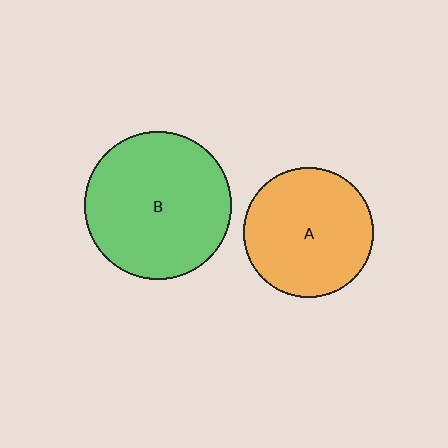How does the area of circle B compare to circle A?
Approximately 1.3 times.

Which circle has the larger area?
Circle B (green).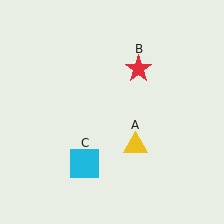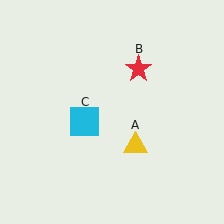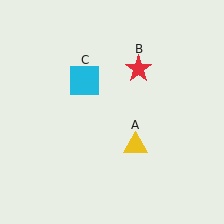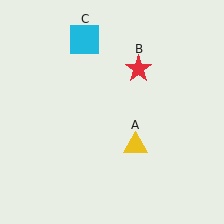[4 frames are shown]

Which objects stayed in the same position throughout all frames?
Yellow triangle (object A) and red star (object B) remained stationary.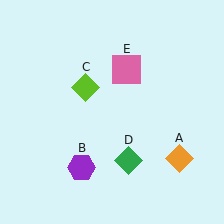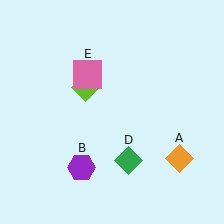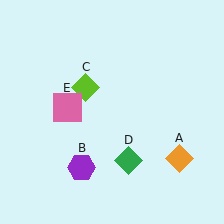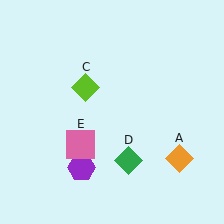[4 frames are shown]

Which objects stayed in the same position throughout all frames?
Orange diamond (object A) and purple hexagon (object B) and lime diamond (object C) and green diamond (object D) remained stationary.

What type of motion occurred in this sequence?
The pink square (object E) rotated counterclockwise around the center of the scene.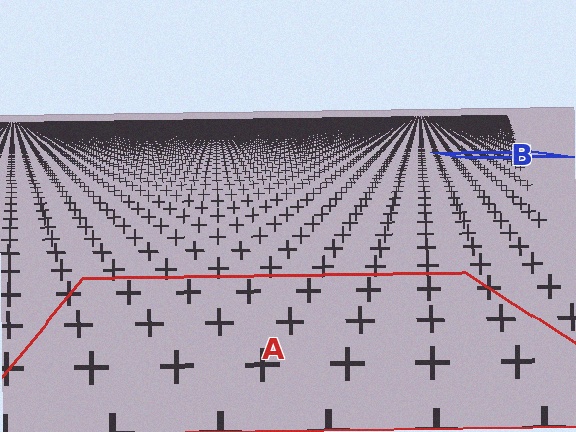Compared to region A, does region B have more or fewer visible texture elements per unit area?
Region B has more texture elements per unit area — they are packed more densely because it is farther away.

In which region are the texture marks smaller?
The texture marks are smaller in region B, because it is farther away.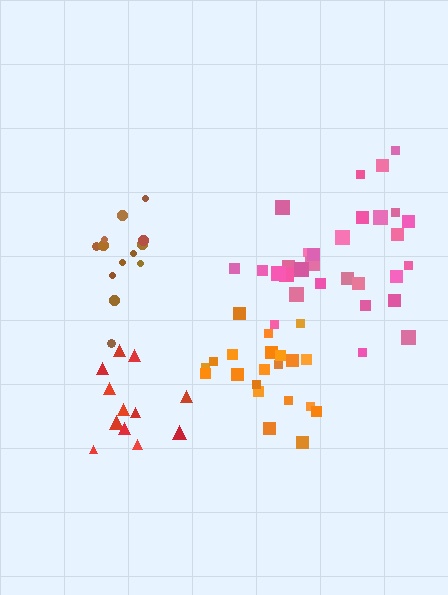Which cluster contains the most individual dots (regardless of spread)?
Pink (30).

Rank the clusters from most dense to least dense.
orange, brown, pink, red.